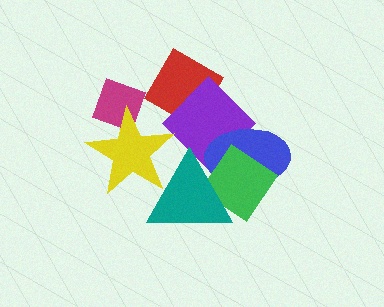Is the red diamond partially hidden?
Yes, it is partially covered by another shape.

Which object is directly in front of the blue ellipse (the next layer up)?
The green diamond is directly in front of the blue ellipse.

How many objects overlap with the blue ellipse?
3 objects overlap with the blue ellipse.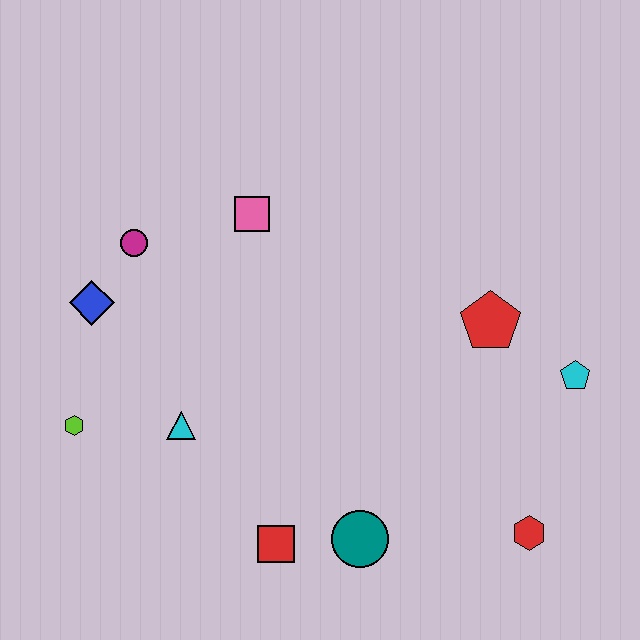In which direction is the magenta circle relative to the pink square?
The magenta circle is to the left of the pink square.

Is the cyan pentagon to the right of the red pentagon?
Yes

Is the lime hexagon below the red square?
No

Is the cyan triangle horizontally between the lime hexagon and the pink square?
Yes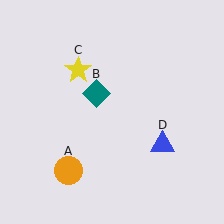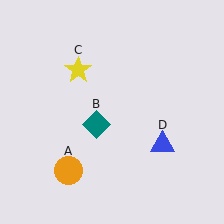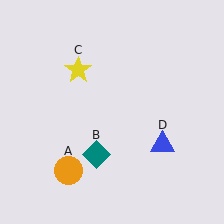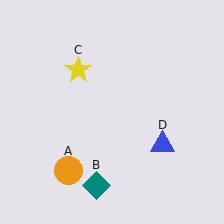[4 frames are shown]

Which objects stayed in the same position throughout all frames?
Orange circle (object A) and yellow star (object C) and blue triangle (object D) remained stationary.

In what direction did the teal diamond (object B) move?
The teal diamond (object B) moved down.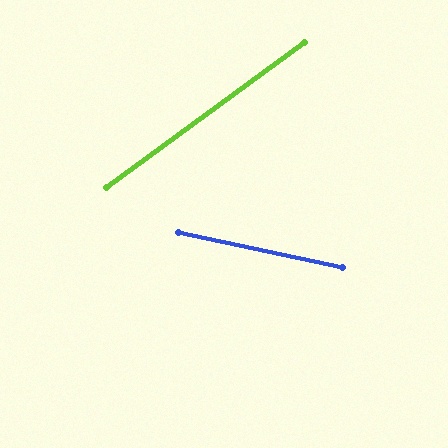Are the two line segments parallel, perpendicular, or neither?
Neither parallel nor perpendicular — they differ by about 48°.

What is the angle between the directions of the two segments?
Approximately 48 degrees.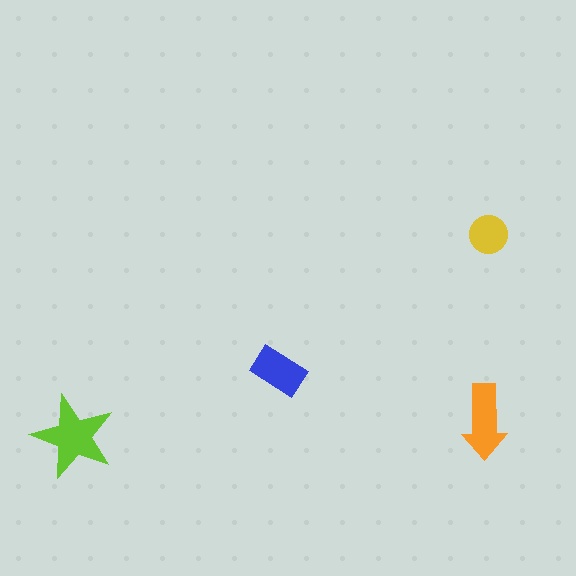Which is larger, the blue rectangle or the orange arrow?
The orange arrow.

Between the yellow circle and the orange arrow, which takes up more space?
The orange arrow.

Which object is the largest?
The lime star.